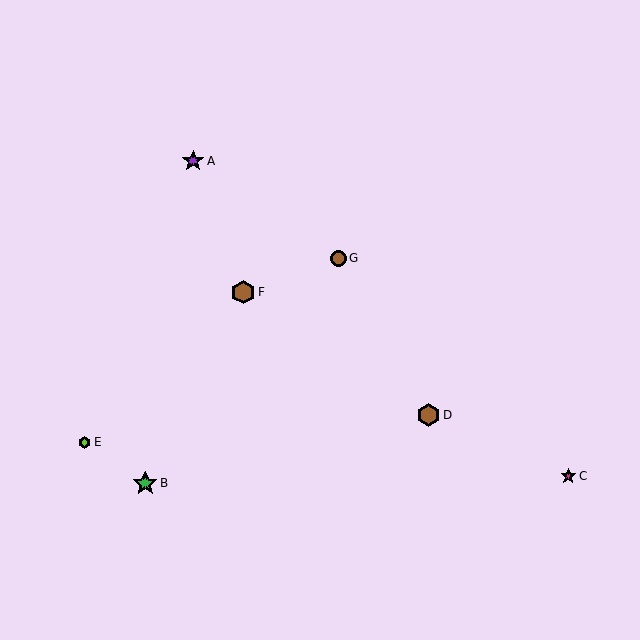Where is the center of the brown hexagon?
The center of the brown hexagon is at (243, 292).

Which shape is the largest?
The green star (labeled B) is the largest.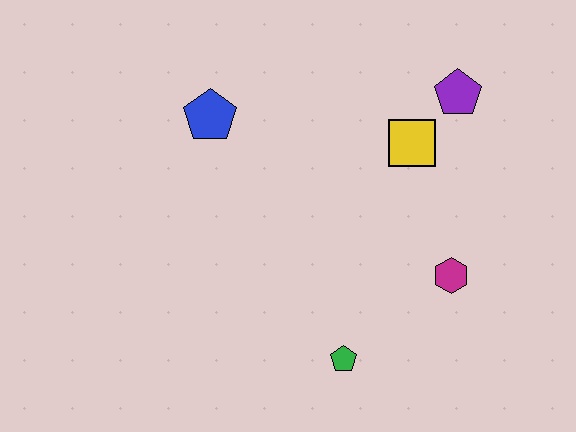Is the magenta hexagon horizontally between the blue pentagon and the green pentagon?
No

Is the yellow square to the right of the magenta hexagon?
No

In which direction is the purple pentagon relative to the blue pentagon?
The purple pentagon is to the right of the blue pentagon.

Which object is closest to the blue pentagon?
The yellow square is closest to the blue pentagon.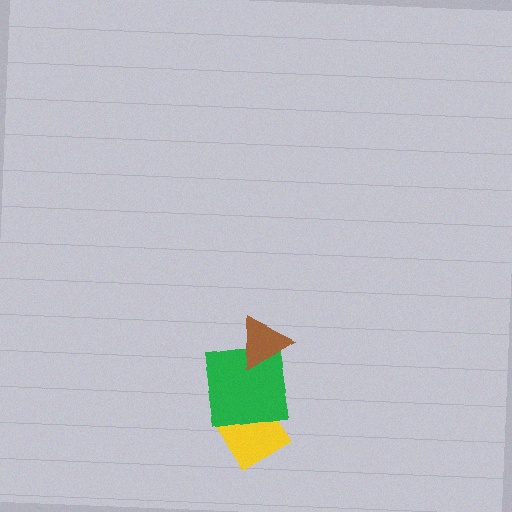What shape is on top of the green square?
The brown triangle is on top of the green square.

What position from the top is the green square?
The green square is 2nd from the top.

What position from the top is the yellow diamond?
The yellow diamond is 3rd from the top.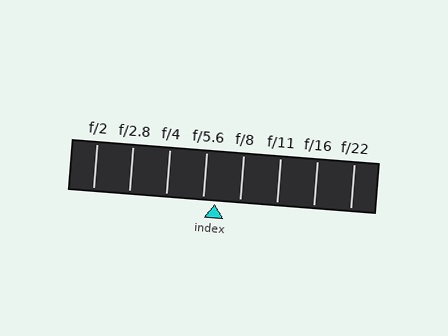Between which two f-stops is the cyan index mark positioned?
The index mark is between f/5.6 and f/8.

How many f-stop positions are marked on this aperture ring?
There are 8 f-stop positions marked.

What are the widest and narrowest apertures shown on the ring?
The widest aperture shown is f/2 and the narrowest is f/22.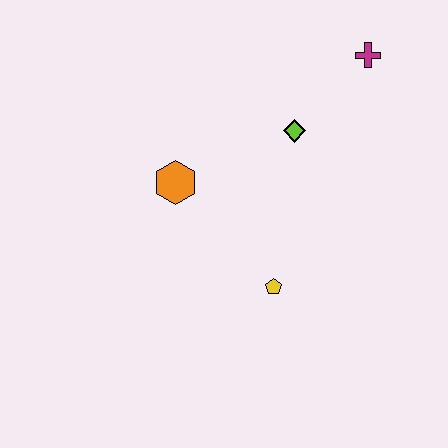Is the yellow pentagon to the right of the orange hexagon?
Yes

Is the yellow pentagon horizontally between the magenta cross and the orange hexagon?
Yes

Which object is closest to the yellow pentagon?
The orange hexagon is closest to the yellow pentagon.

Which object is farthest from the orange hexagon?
The magenta cross is farthest from the orange hexagon.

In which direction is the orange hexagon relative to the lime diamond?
The orange hexagon is to the left of the lime diamond.